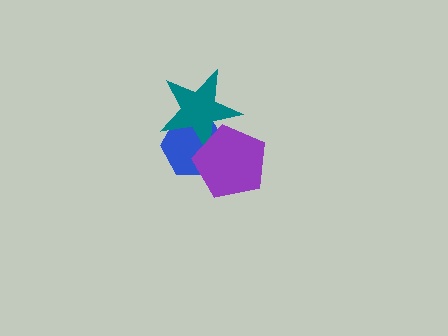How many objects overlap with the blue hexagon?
2 objects overlap with the blue hexagon.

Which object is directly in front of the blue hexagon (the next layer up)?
The teal star is directly in front of the blue hexagon.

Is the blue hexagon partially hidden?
Yes, it is partially covered by another shape.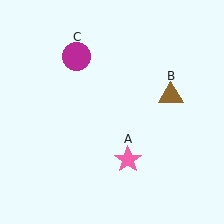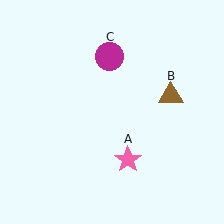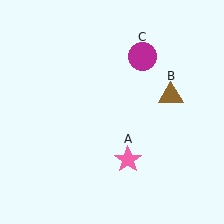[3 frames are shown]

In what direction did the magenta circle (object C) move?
The magenta circle (object C) moved right.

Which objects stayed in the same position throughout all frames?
Pink star (object A) and brown triangle (object B) remained stationary.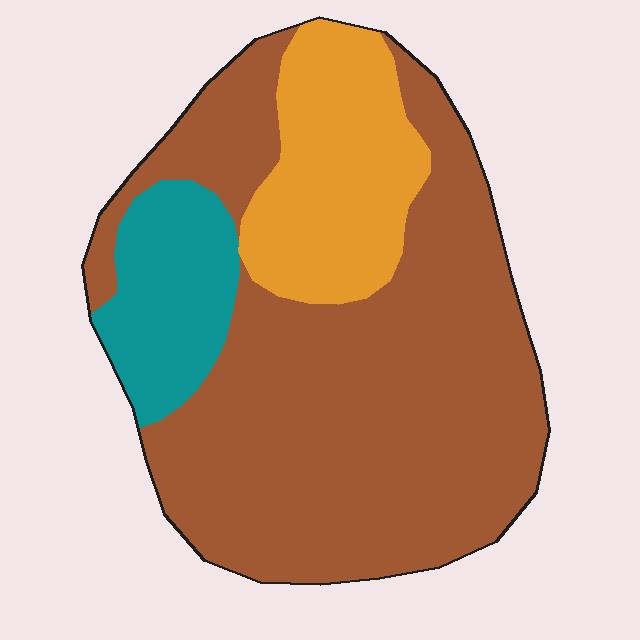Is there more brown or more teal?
Brown.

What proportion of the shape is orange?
Orange takes up between a sixth and a third of the shape.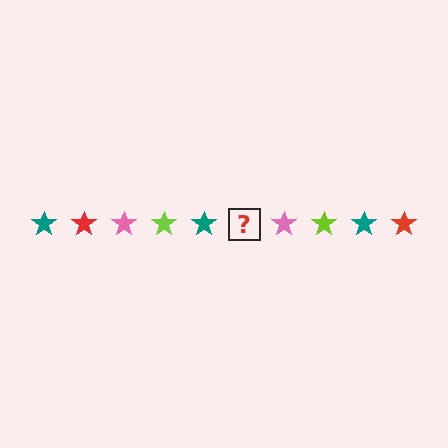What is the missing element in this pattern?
The missing element is a red star.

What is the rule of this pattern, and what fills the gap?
The rule is that the pattern cycles through teal, red, pink, lime stars. The gap should be filled with a red star.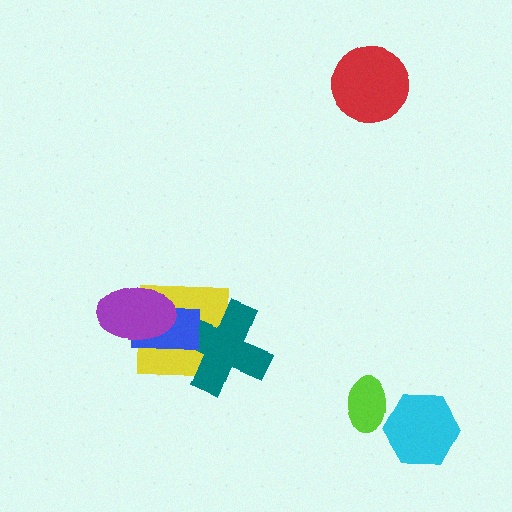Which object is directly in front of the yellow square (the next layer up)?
The teal cross is directly in front of the yellow square.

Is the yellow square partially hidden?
Yes, it is partially covered by another shape.